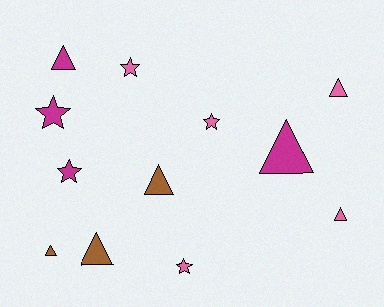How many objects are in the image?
There are 12 objects.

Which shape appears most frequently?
Triangle, with 7 objects.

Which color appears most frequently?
Pink, with 5 objects.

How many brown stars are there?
There are no brown stars.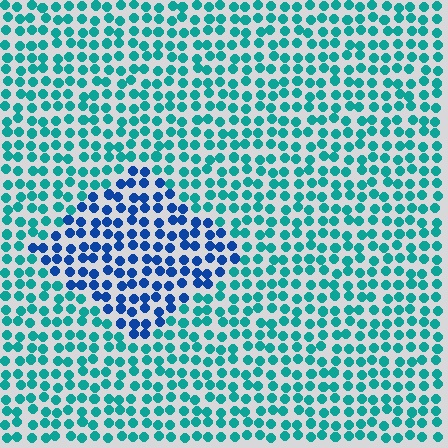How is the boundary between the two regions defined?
The boundary is defined purely by a slight shift in hue (about 43 degrees). Spacing, size, and orientation are identical on both sides.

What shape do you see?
I see a diamond.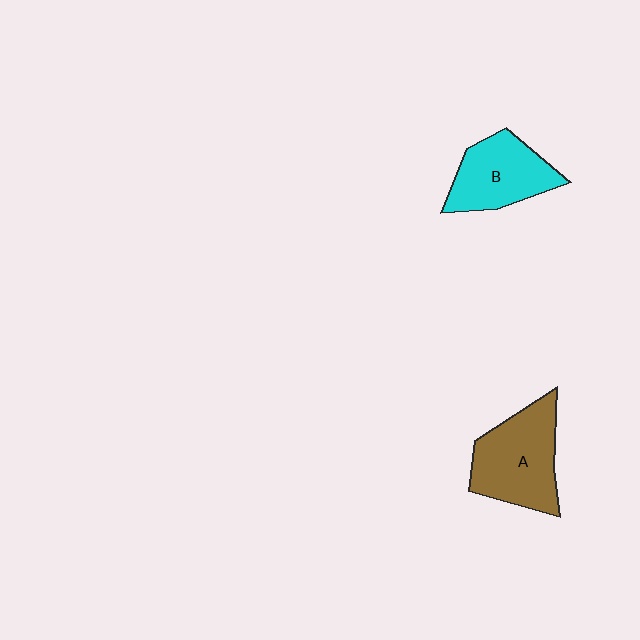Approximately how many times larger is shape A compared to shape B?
Approximately 1.2 times.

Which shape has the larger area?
Shape A (brown).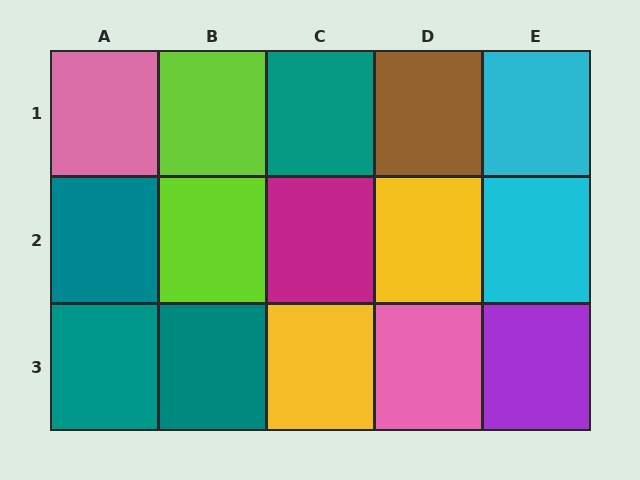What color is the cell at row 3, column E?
Purple.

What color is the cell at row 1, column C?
Teal.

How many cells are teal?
4 cells are teal.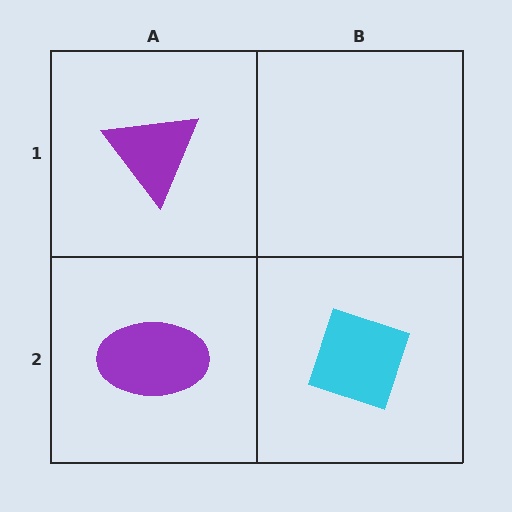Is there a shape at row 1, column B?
No, that cell is empty.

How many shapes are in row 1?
1 shape.